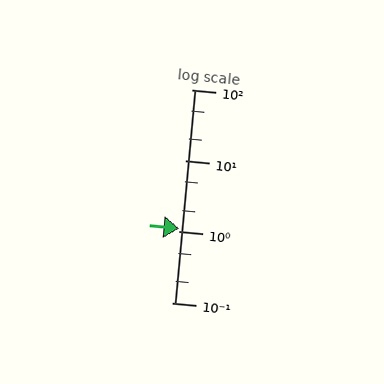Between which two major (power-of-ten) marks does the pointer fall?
The pointer is between 1 and 10.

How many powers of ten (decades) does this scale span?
The scale spans 3 decades, from 0.1 to 100.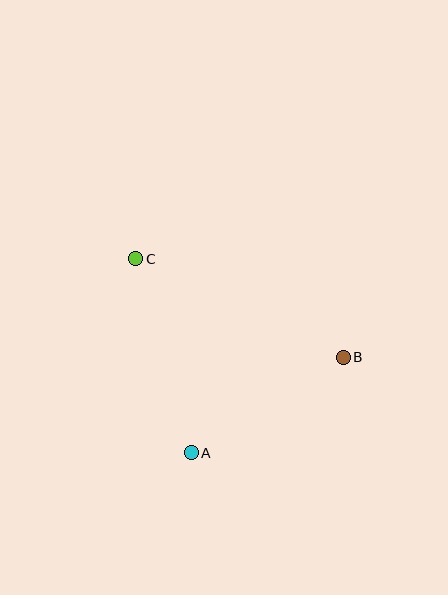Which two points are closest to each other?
Points A and B are closest to each other.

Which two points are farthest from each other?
Points B and C are farthest from each other.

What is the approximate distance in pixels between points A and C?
The distance between A and C is approximately 202 pixels.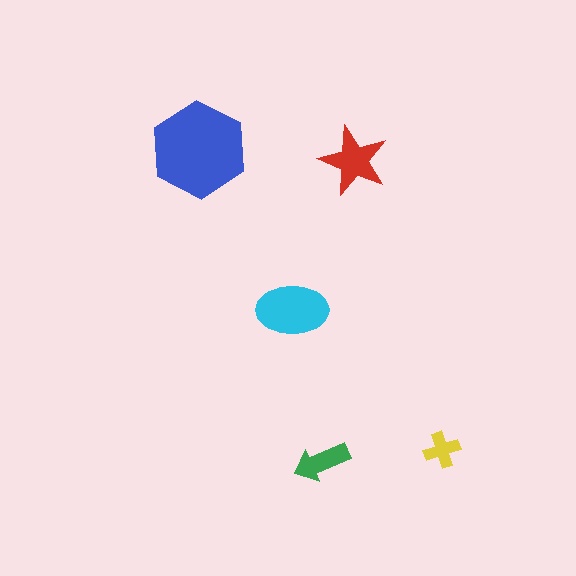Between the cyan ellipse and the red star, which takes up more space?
The cyan ellipse.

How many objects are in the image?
There are 5 objects in the image.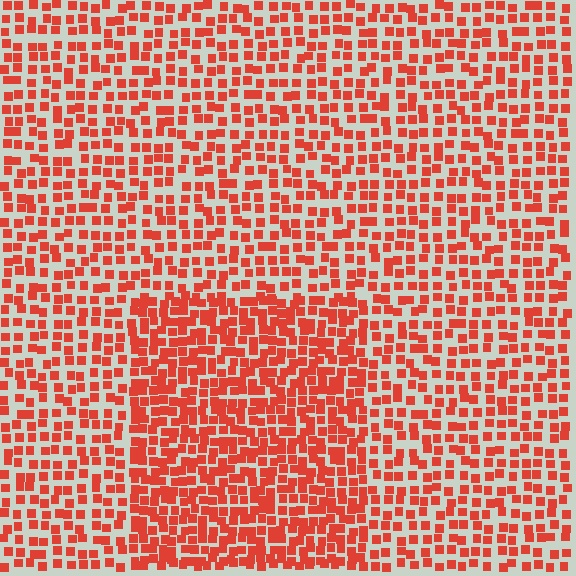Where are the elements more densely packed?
The elements are more densely packed inside the rectangle boundary.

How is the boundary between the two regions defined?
The boundary is defined by a change in element density (approximately 1.6x ratio). All elements are the same color, size, and shape.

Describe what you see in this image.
The image contains small red elements arranged at two different densities. A rectangle-shaped region is visible where the elements are more densely packed than the surrounding area.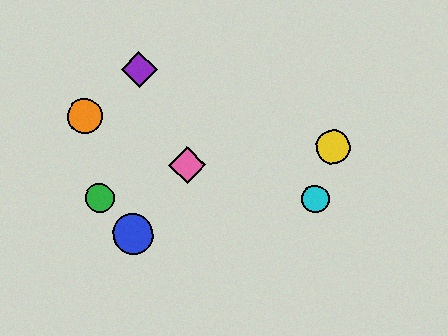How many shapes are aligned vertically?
2 shapes (the red hexagon, the pink diamond) are aligned vertically.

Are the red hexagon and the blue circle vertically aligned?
No, the red hexagon is at x≈187 and the blue circle is at x≈133.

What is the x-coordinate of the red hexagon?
The red hexagon is at x≈187.